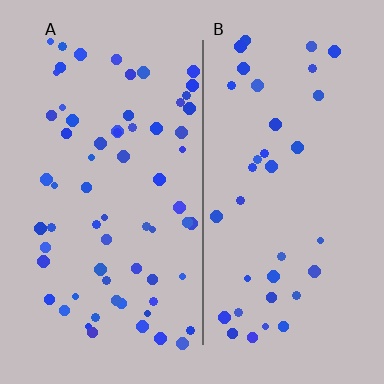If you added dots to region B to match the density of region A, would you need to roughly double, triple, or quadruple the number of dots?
Approximately double.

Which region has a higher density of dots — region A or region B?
A (the left).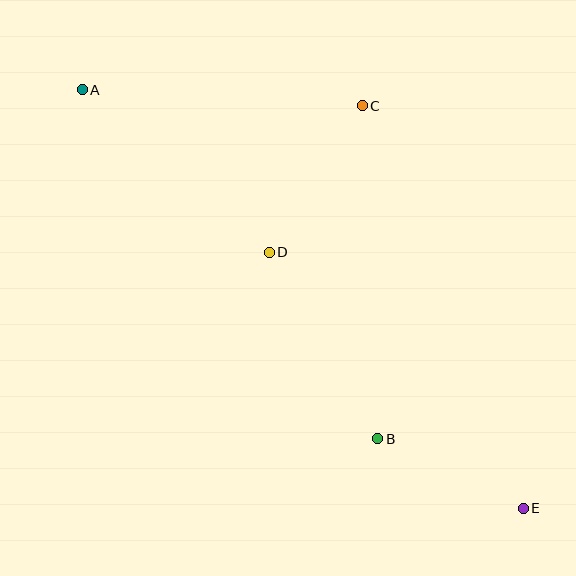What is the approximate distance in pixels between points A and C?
The distance between A and C is approximately 280 pixels.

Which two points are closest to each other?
Points B and E are closest to each other.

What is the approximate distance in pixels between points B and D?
The distance between B and D is approximately 215 pixels.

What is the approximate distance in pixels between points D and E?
The distance between D and E is approximately 361 pixels.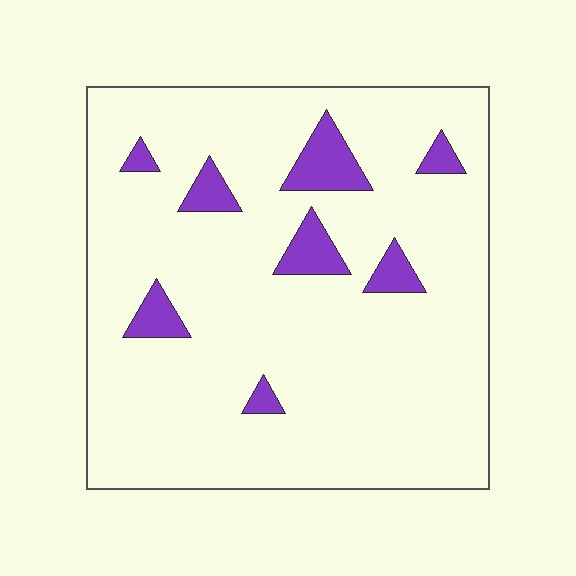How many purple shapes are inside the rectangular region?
8.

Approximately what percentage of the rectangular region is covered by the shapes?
Approximately 10%.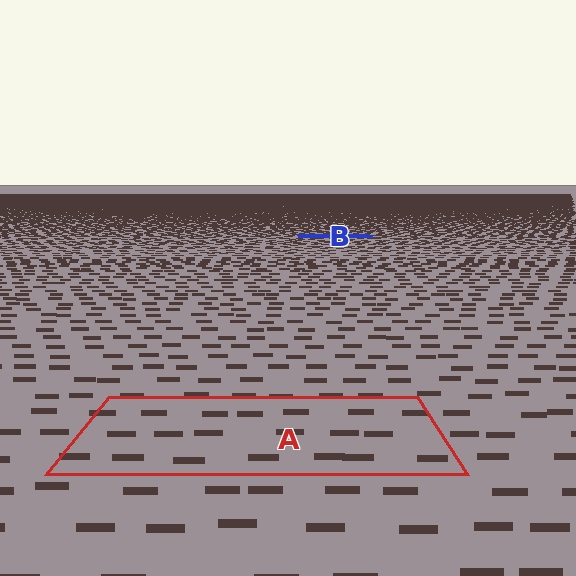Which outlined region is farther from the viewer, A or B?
Region B is farther from the viewer — the texture elements inside it appear smaller and more densely packed.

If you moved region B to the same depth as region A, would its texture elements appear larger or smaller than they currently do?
They would appear larger. At a closer depth, the same texture elements are projected at a bigger on-screen size.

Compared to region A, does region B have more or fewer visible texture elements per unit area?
Region B has more texture elements per unit area — they are packed more densely because it is farther away.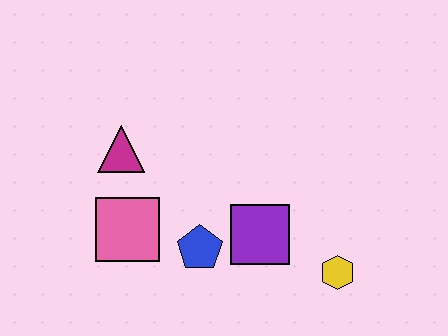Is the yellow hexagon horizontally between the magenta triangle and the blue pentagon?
No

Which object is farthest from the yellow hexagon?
The magenta triangle is farthest from the yellow hexagon.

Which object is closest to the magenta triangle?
The pink square is closest to the magenta triangle.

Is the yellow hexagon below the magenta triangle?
Yes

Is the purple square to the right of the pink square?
Yes